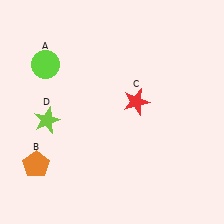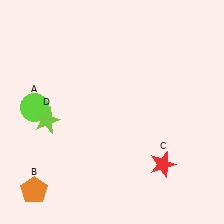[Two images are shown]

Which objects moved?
The objects that moved are: the lime circle (A), the orange pentagon (B), the red star (C).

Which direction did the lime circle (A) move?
The lime circle (A) moved down.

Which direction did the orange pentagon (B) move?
The orange pentagon (B) moved down.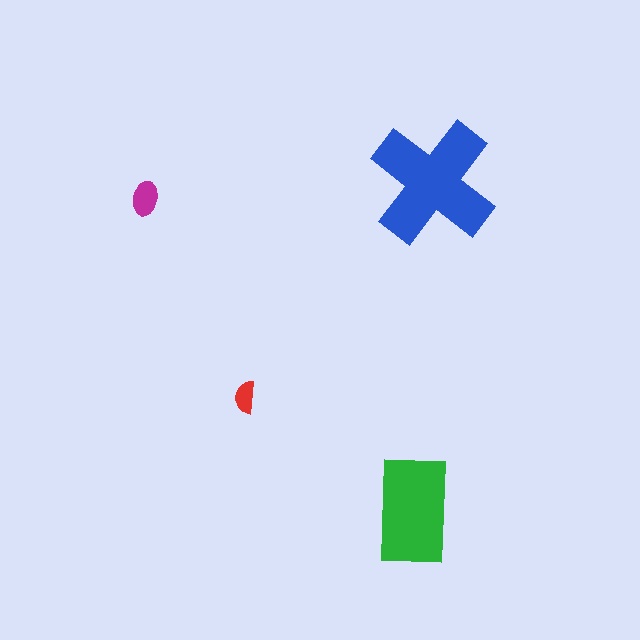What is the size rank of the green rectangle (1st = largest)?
2nd.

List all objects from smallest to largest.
The red semicircle, the magenta ellipse, the green rectangle, the blue cross.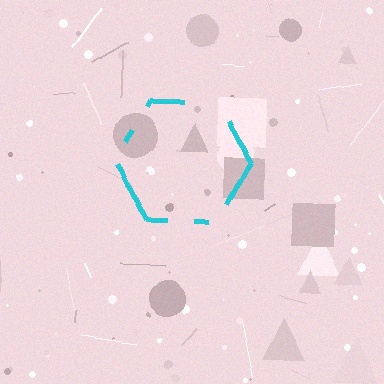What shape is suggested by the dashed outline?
The dashed outline suggests a hexagon.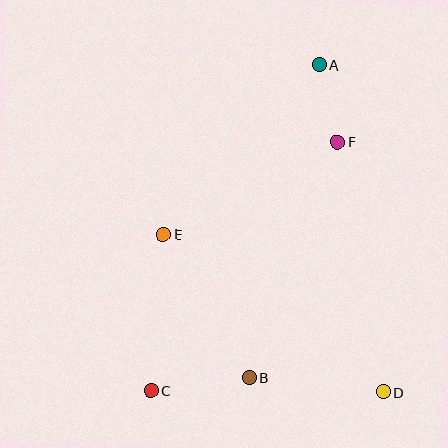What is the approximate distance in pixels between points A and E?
The distance between A and E is approximately 230 pixels.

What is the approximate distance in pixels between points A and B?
The distance between A and B is approximately 321 pixels.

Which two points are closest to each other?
Points A and F are closest to each other.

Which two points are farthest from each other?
Points A and C are farthest from each other.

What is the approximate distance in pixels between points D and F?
The distance between D and F is approximately 254 pixels.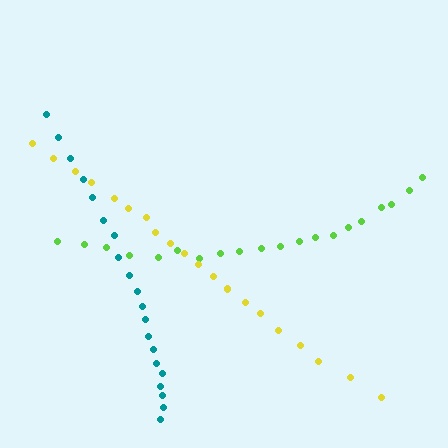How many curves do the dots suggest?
There are 3 distinct paths.